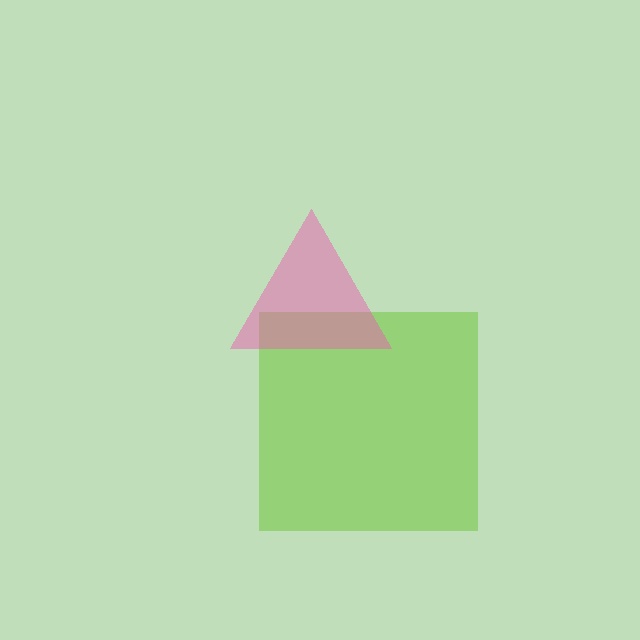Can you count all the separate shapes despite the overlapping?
Yes, there are 2 separate shapes.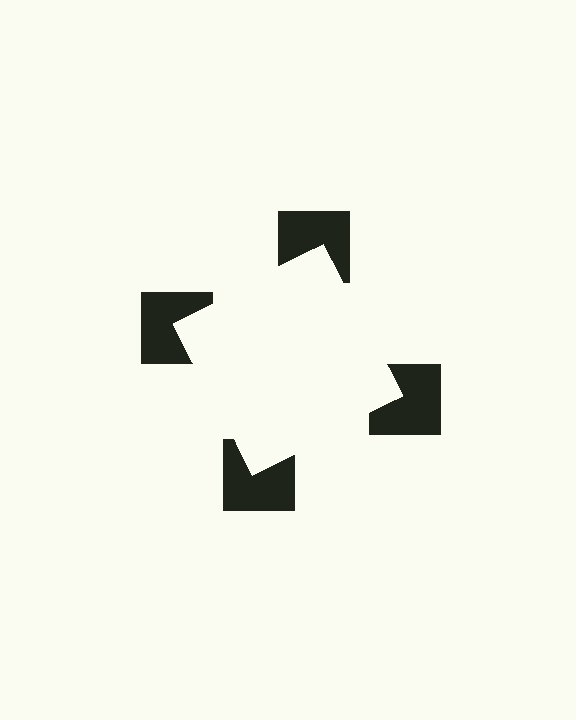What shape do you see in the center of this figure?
An illusory square — its edges are inferred from the aligned wedge cuts in the notched squares, not physically drawn.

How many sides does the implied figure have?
4 sides.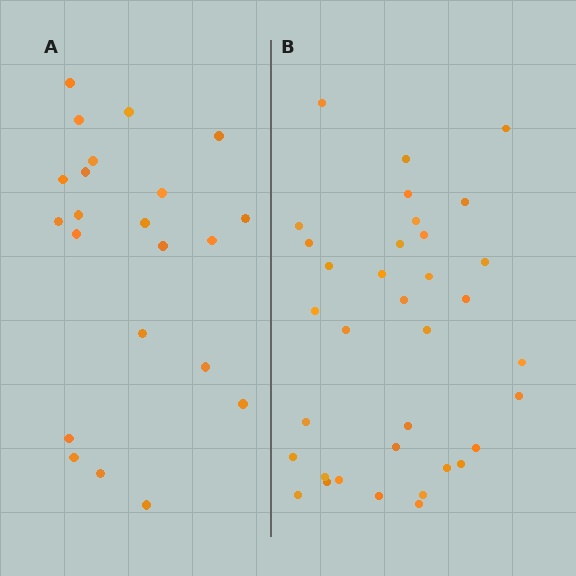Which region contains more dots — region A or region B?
Region B (the right region) has more dots.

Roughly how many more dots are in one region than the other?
Region B has approximately 15 more dots than region A.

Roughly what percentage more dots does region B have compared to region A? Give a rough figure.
About 60% more.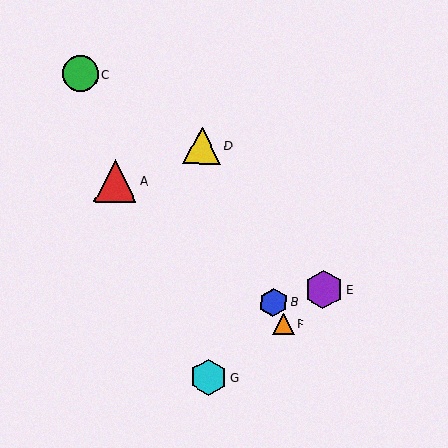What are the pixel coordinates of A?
Object A is at (116, 181).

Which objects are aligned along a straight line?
Objects B, D, F are aligned along a straight line.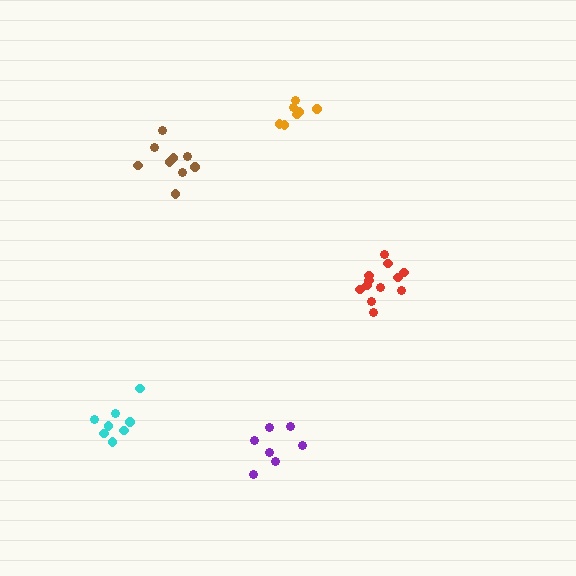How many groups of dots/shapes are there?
There are 5 groups.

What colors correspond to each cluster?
The clusters are colored: orange, purple, red, brown, cyan.